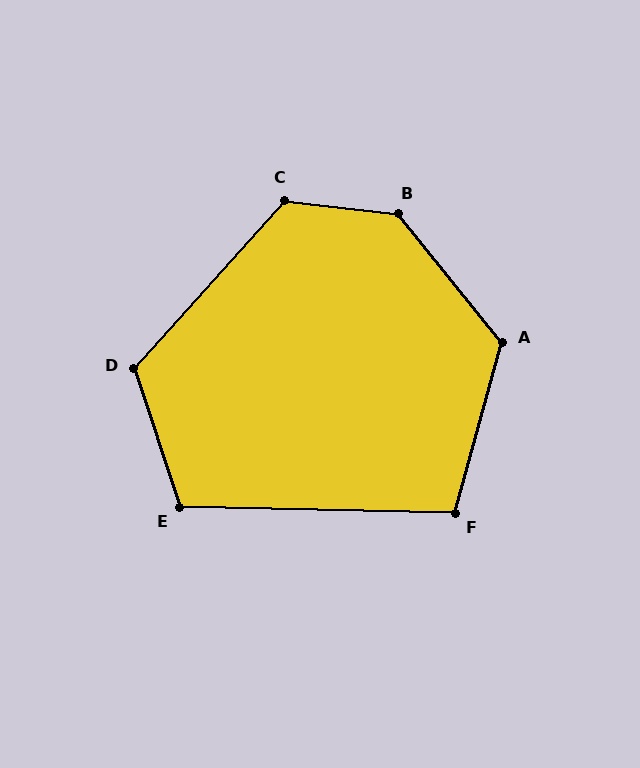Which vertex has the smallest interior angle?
F, at approximately 104 degrees.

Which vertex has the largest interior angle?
B, at approximately 136 degrees.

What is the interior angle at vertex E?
Approximately 109 degrees (obtuse).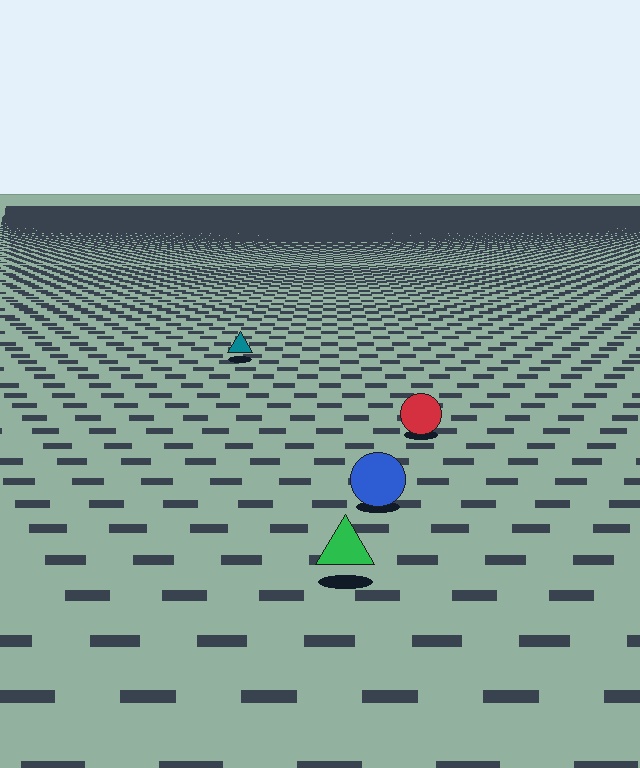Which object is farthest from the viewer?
The teal triangle is farthest from the viewer. It appears smaller and the ground texture around it is denser.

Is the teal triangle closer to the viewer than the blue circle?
No. The blue circle is closer — you can tell from the texture gradient: the ground texture is coarser near it.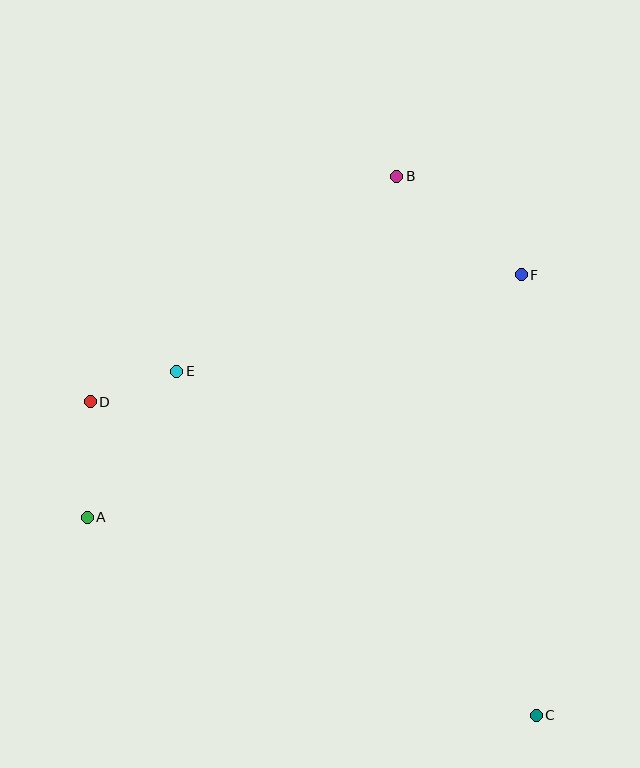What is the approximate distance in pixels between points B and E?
The distance between B and E is approximately 294 pixels.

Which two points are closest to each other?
Points D and E are closest to each other.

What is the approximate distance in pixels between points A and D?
The distance between A and D is approximately 116 pixels.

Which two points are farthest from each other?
Points B and C are farthest from each other.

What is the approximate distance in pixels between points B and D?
The distance between B and D is approximately 381 pixels.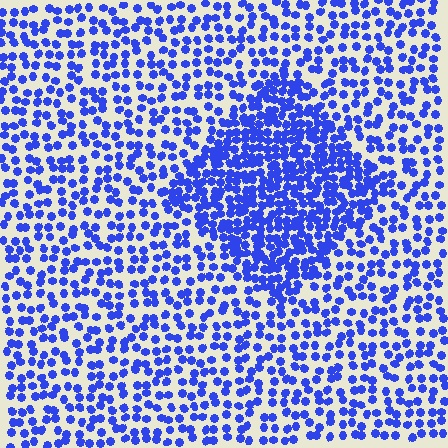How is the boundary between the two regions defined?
The boundary is defined by a change in element density (approximately 2.0x ratio). All elements are the same color, size, and shape.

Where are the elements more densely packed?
The elements are more densely packed inside the diamond boundary.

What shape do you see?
I see a diamond.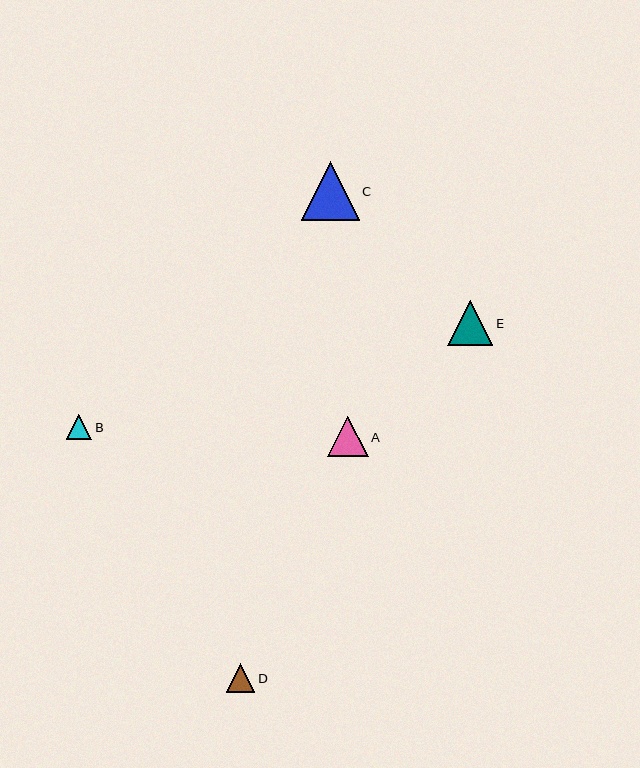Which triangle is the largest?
Triangle C is the largest with a size of approximately 58 pixels.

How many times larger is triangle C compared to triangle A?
Triangle C is approximately 1.4 times the size of triangle A.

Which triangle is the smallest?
Triangle B is the smallest with a size of approximately 26 pixels.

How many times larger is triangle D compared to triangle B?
Triangle D is approximately 1.1 times the size of triangle B.